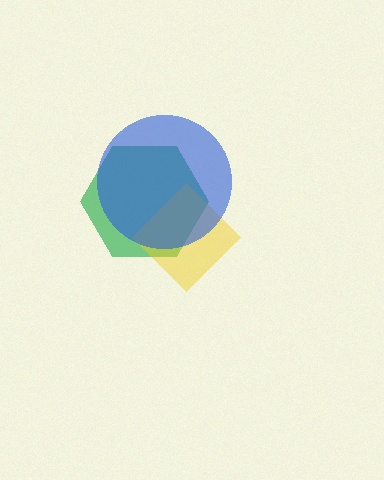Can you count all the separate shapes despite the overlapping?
Yes, there are 3 separate shapes.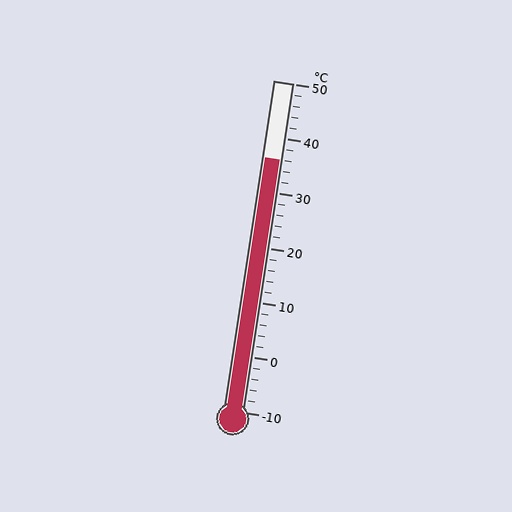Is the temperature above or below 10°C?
The temperature is above 10°C.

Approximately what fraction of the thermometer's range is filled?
The thermometer is filled to approximately 75% of its range.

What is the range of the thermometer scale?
The thermometer scale ranges from -10°C to 50°C.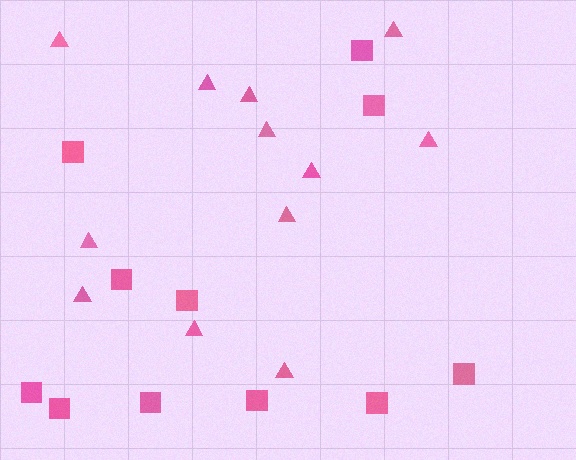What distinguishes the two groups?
There are 2 groups: one group of squares (11) and one group of triangles (12).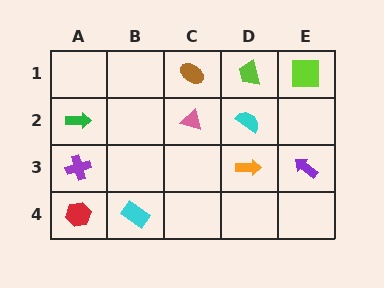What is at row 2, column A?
A green arrow.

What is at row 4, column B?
A cyan rectangle.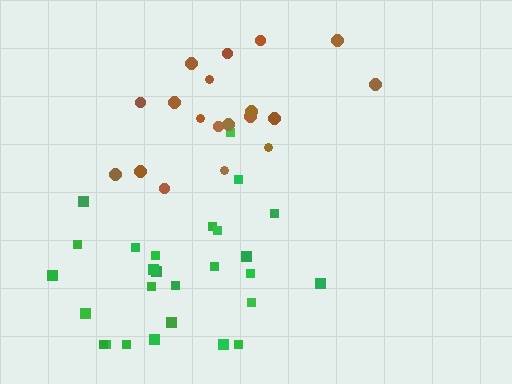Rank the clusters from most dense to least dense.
green, brown.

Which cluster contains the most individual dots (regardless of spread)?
Green (27).